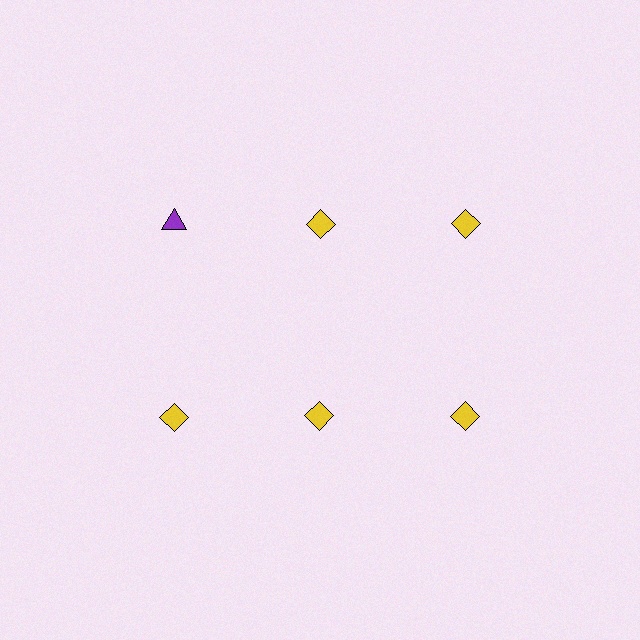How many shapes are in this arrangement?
There are 6 shapes arranged in a grid pattern.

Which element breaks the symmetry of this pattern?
The purple triangle in the top row, leftmost column breaks the symmetry. All other shapes are yellow diamonds.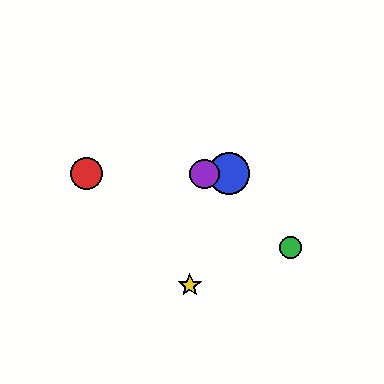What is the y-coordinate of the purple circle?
The purple circle is at y≈174.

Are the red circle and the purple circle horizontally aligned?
Yes, both are at y≈174.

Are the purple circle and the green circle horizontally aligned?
No, the purple circle is at y≈174 and the green circle is at y≈247.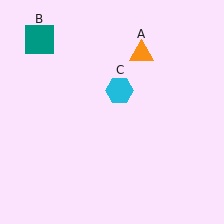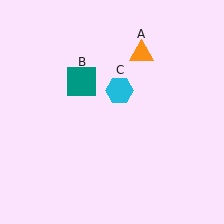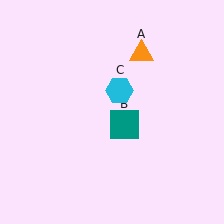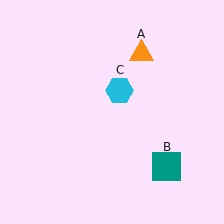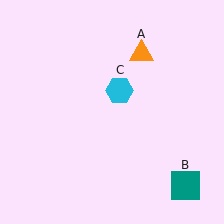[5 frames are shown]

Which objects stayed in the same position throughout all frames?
Orange triangle (object A) and cyan hexagon (object C) remained stationary.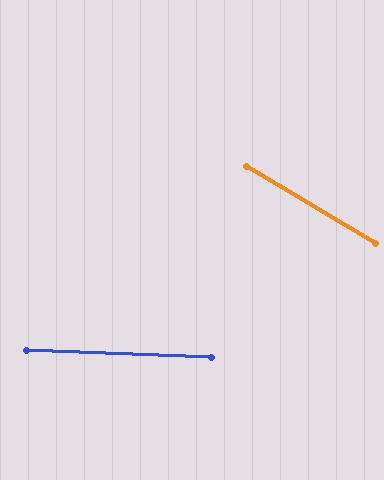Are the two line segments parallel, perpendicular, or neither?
Neither parallel nor perpendicular — they differ by about 29°.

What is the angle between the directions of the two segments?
Approximately 29 degrees.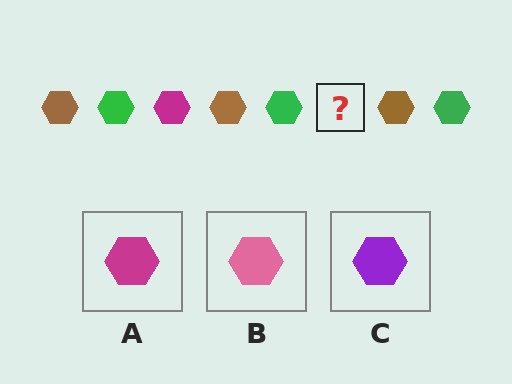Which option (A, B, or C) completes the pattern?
A.